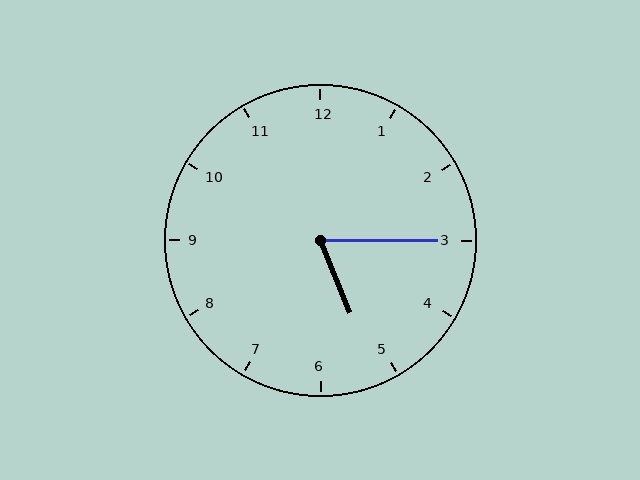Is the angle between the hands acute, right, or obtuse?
It is acute.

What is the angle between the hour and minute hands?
Approximately 68 degrees.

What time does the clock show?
5:15.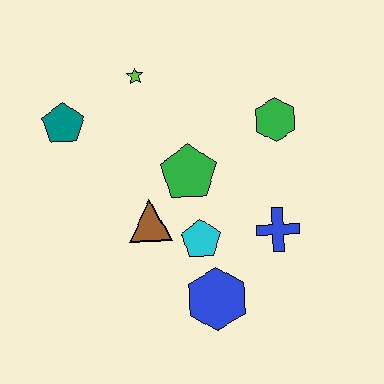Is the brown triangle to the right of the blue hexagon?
No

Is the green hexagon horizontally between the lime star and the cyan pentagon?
No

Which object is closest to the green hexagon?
The green pentagon is closest to the green hexagon.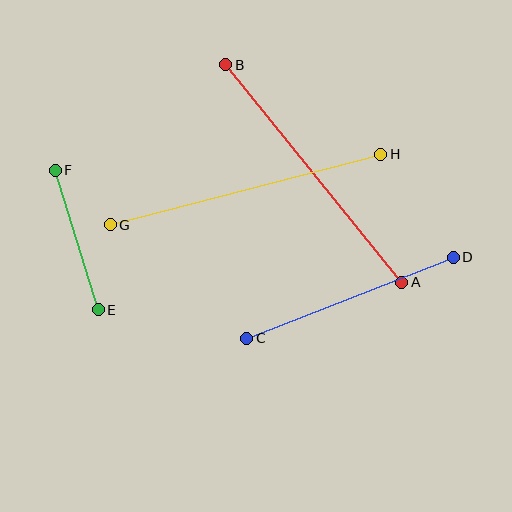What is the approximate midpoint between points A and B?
The midpoint is at approximately (314, 174) pixels.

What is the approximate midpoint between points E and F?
The midpoint is at approximately (77, 240) pixels.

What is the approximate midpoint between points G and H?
The midpoint is at approximately (246, 189) pixels.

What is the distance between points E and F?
The distance is approximately 146 pixels.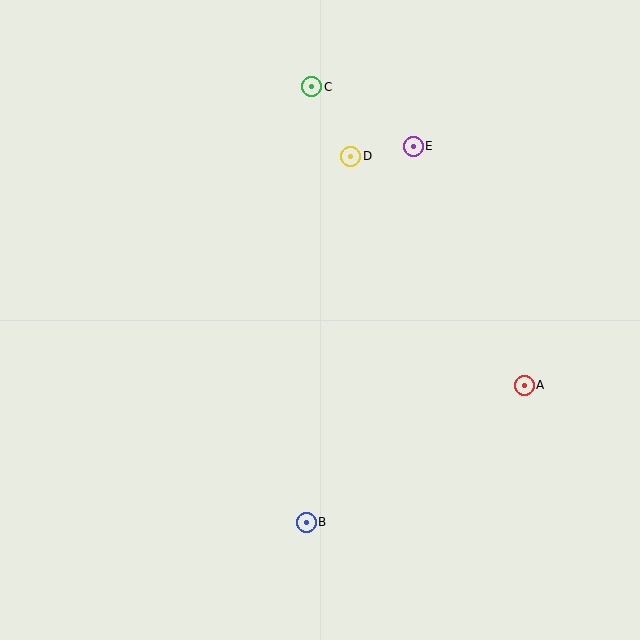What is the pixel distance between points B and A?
The distance between B and A is 258 pixels.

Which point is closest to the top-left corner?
Point C is closest to the top-left corner.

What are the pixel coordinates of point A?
Point A is at (524, 385).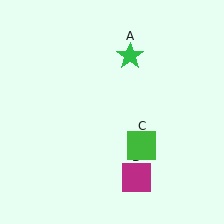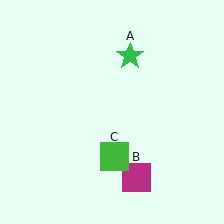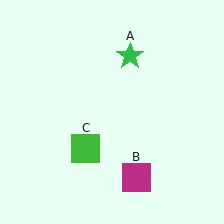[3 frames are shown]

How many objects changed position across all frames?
1 object changed position: green square (object C).